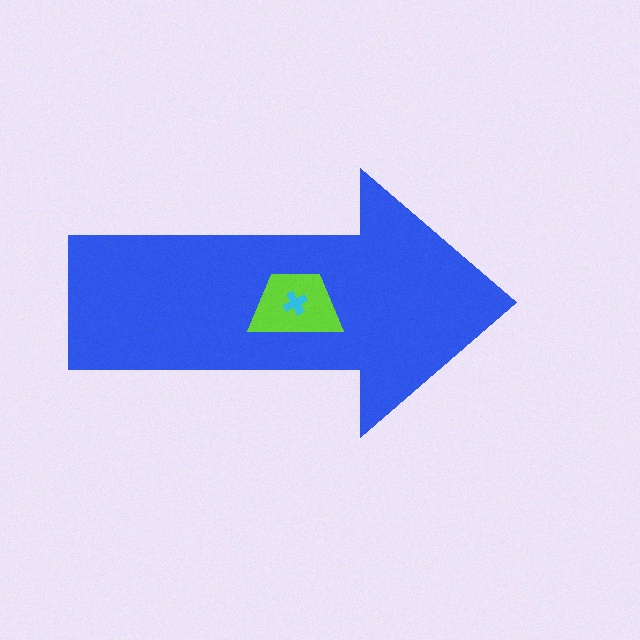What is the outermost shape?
The blue arrow.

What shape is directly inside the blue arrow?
The lime trapezoid.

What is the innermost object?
The cyan cross.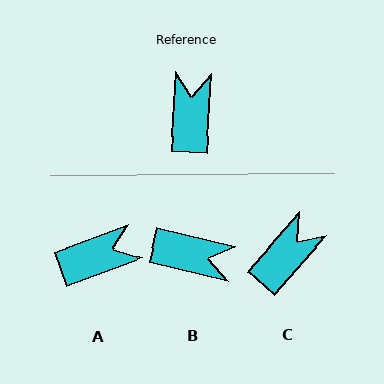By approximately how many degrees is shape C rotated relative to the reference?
Approximately 38 degrees clockwise.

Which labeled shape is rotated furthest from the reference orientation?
B, about 100 degrees away.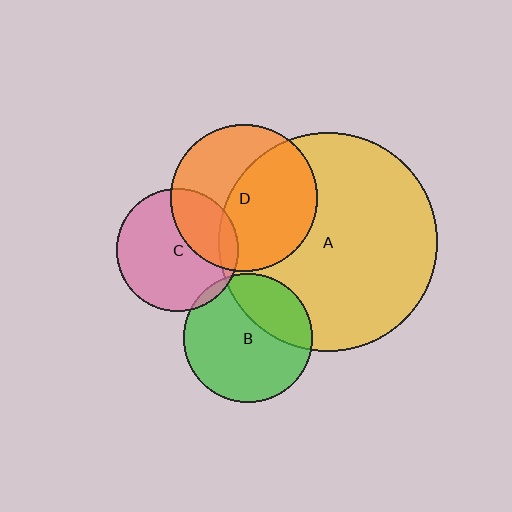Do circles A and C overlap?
Yes.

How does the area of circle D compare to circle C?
Approximately 1.4 times.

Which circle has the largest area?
Circle A (yellow).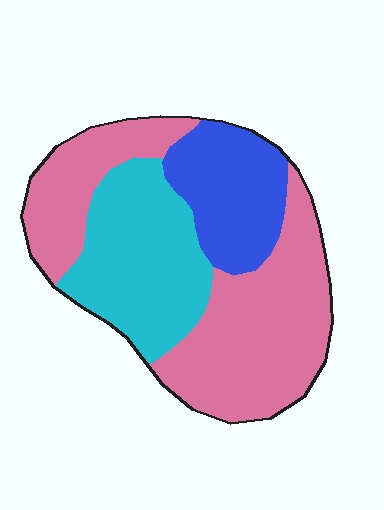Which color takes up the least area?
Blue, at roughly 20%.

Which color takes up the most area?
Pink, at roughly 50%.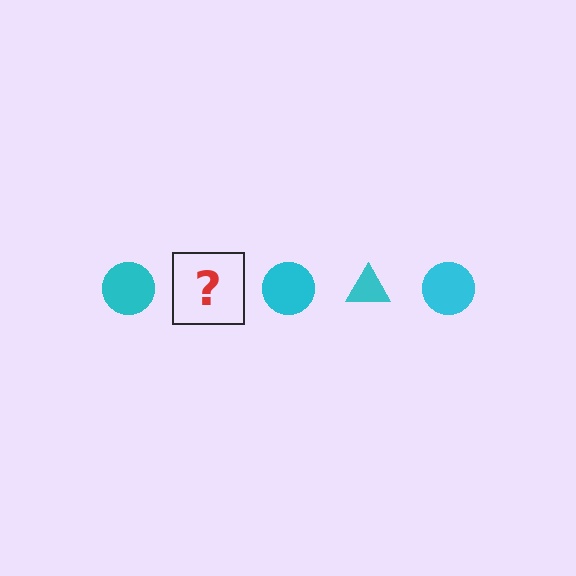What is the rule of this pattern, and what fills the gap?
The rule is that the pattern cycles through circle, triangle shapes in cyan. The gap should be filled with a cyan triangle.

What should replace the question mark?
The question mark should be replaced with a cyan triangle.